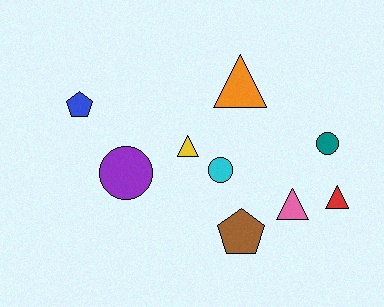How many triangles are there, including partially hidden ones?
There are 4 triangles.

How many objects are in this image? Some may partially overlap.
There are 9 objects.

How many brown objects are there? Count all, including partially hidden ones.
There is 1 brown object.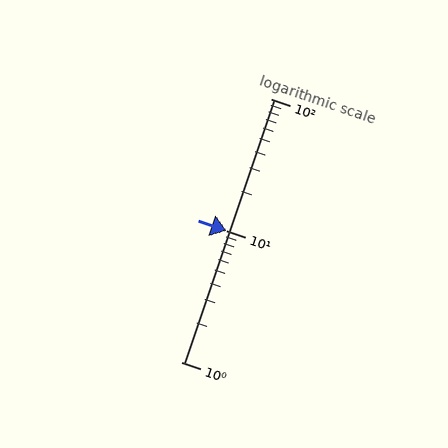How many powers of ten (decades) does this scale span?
The scale spans 2 decades, from 1 to 100.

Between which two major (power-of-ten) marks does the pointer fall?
The pointer is between 10 and 100.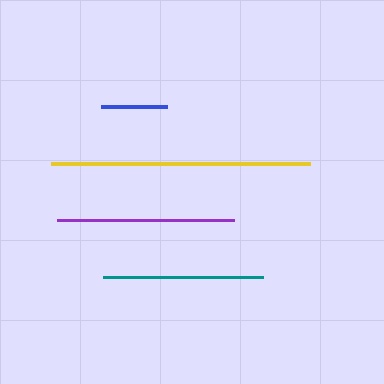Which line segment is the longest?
The yellow line is the longest at approximately 259 pixels.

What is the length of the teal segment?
The teal segment is approximately 160 pixels long.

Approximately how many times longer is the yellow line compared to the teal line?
The yellow line is approximately 1.6 times the length of the teal line.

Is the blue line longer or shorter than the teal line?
The teal line is longer than the blue line.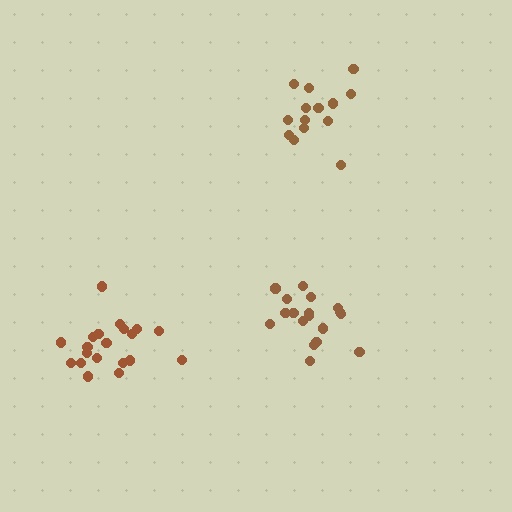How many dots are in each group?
Group 1: 14 dots, Group 2: 19 dots, Group 3: 20 dots (53 total).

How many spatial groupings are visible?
There are 3 spatial groupings.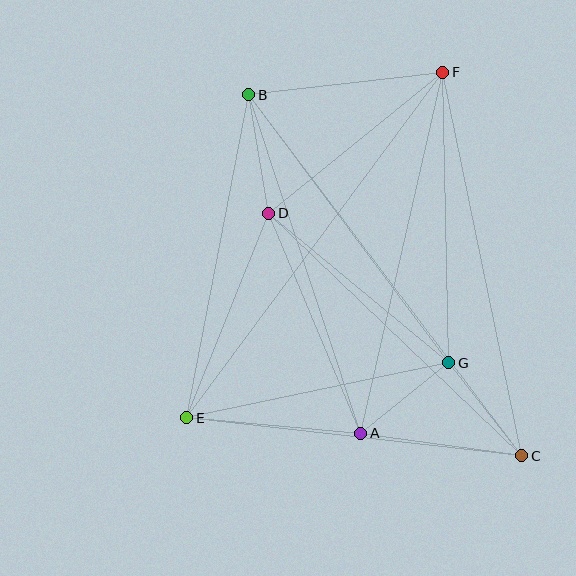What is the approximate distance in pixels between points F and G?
The distance between F and G is approximately 291 pixels.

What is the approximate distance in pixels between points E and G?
The distance between E and G is approximately 267 pixels.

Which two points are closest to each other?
Points A and G are closest to each other.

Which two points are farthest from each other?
Points B and C are farthest from each other.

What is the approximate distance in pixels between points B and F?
The distance between B and F is approximately 195 pixels.